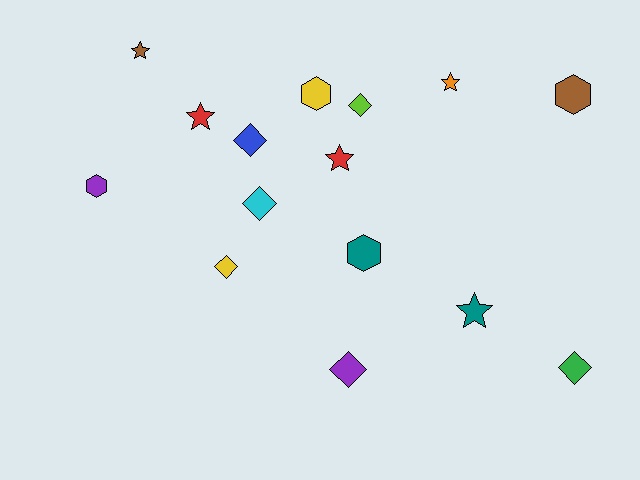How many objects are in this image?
There are 15 objects.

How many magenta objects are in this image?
There are no magenta objects.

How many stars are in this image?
There are 5 stars.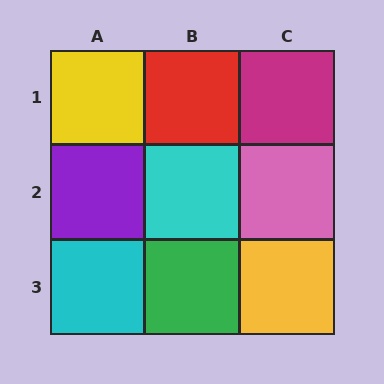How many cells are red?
1 cell is red.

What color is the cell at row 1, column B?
Red.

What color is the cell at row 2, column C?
Pink.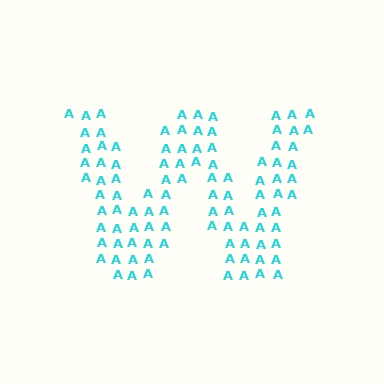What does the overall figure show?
The overall figure shows the letter W.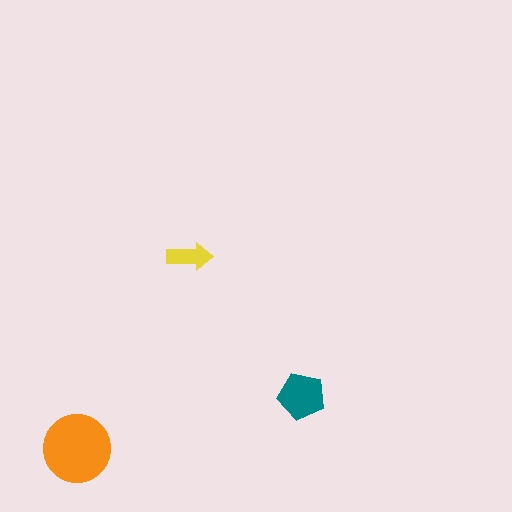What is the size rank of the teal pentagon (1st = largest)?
2nd.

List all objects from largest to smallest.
The orange circle, the teal pentagon, the yellow arrow.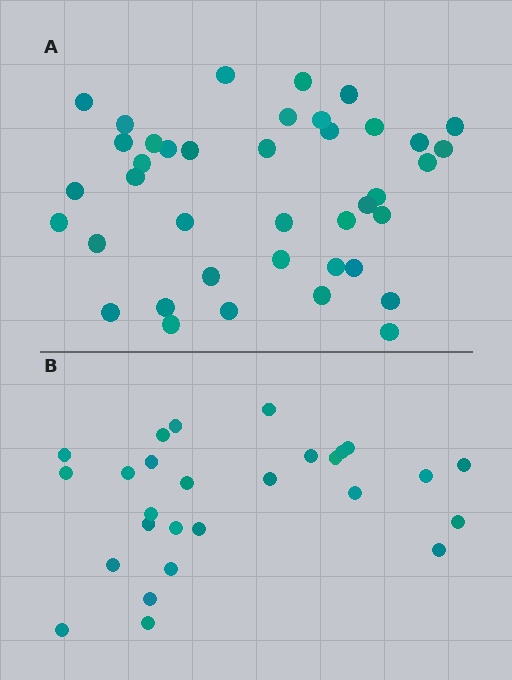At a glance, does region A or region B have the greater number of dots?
Region A (the top region) has more dots.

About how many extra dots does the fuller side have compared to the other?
Region A has approximately 15 more dots than region B.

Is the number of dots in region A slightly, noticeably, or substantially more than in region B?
Region A has substantially more. The ratio is roughly 1.5 to 1.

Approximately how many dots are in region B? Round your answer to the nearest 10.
About 30 dots. (The exact count is 27, which rounds to 30.)